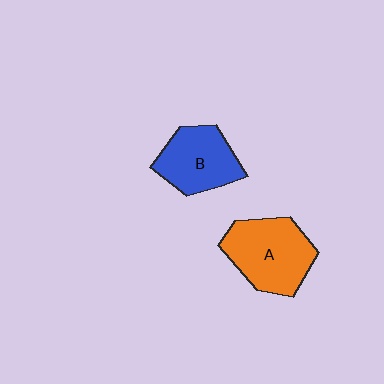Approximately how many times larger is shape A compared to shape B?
Approximately 1.2 times.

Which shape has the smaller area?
Shape B (blue).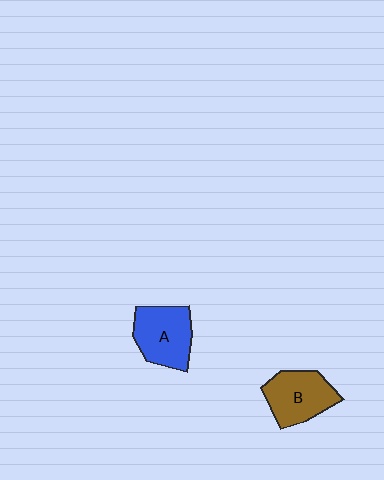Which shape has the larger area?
Shape A (blue).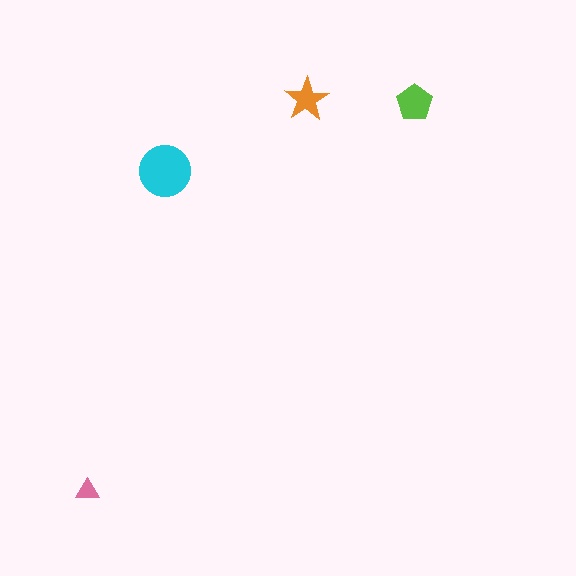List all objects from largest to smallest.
The cyan circle, the lime pentagon, the orange star, the pink triangle.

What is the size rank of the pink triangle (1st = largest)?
4th.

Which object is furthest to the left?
The pink triangle is leftmost.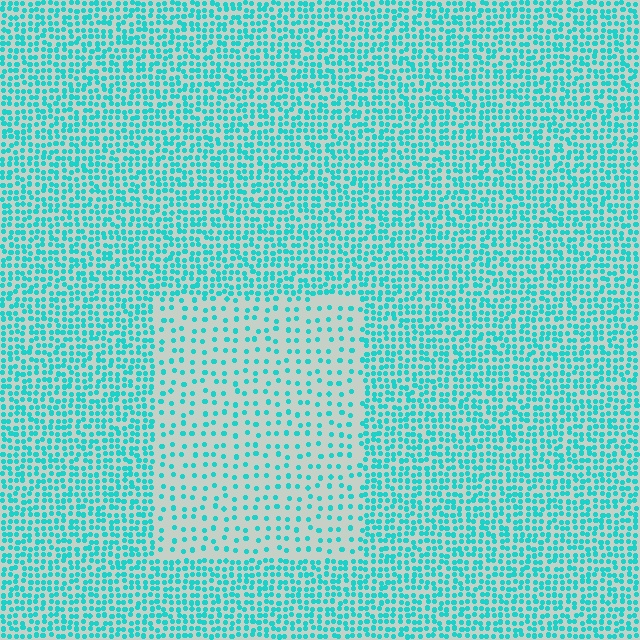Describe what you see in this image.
The image contains small cyan elements arranged at two different densities. A rectangle-shaped region is visible where the elements are less densely packed than the surrounding area.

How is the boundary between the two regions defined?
The boundary is defined by a change in element density (approximately 2.4x ratio). All elements are the same color, size, and shape.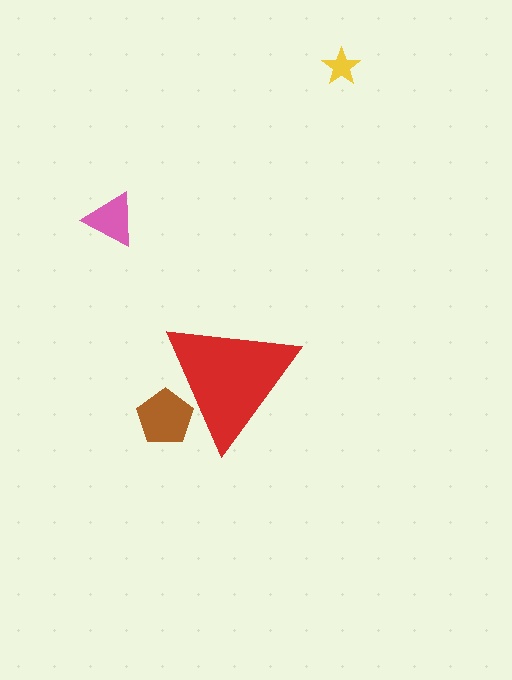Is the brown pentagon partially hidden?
Yes, the brown pentagon is partially hidden behind the red triangle.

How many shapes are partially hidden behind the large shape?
1 shape is partially hidden.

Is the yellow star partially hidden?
No, the yellow star is fully visible.